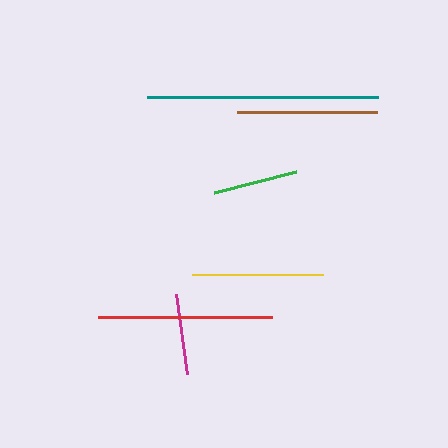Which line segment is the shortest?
The magenta line is the shortest at approximately 81 pixels.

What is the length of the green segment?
The green segment is approximately 85 pixels long.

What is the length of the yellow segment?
The yellow segment is approximately 131 pixels long.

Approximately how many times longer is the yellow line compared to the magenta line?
The yellow line is approximately 1.6 times the length of the magenta line.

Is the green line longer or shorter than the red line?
The red line is longer than the green line.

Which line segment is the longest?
The teal line is the longest at approximately 231 pixels.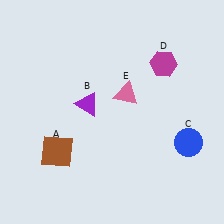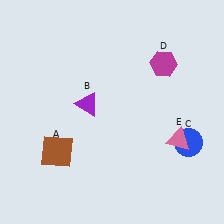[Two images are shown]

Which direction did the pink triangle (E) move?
The pink triangle (E) moved right.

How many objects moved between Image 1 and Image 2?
1 object moved between the two images.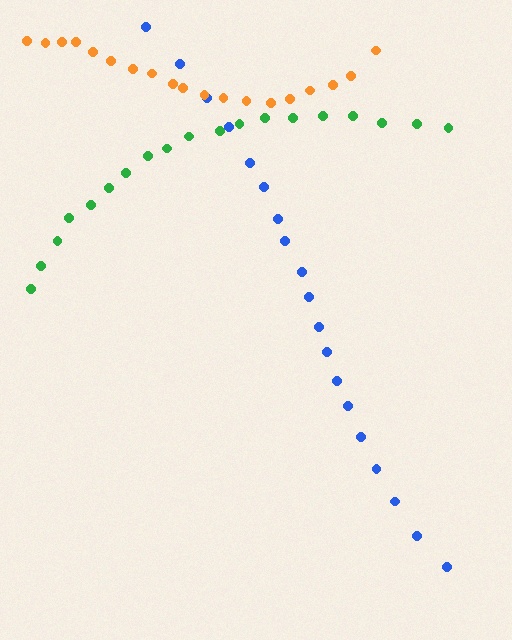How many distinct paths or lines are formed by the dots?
There are 3 distinct paths.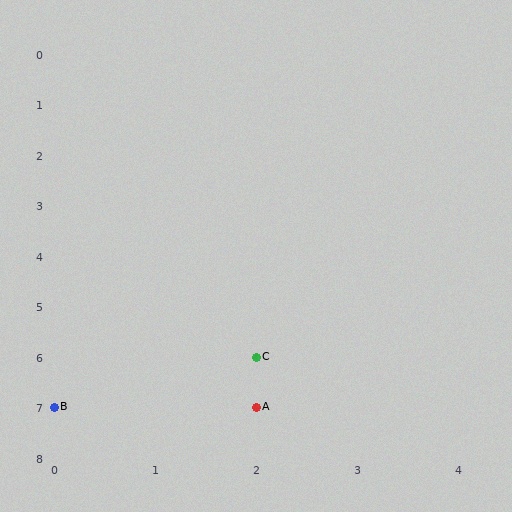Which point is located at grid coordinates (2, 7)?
Point A is at (2, 7).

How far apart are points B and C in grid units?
Points B and C are 2 columns and 1 row apart (about 2.2 grid units diagonally).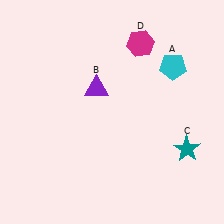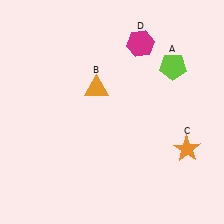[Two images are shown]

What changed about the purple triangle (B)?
In Image 1, B is purple. In Image 2, it changed to orange.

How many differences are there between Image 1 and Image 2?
There are 3 differences between the two images.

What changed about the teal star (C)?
In Image 1, C is teal. In Image 2, it changed to orange.